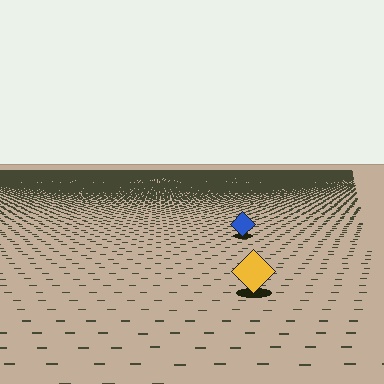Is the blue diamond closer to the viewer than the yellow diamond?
No. The yellow diamond is closer — you can tell from the texture gradient: the ground texture is coarser near it.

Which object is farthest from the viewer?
The blue diamond is farthest from the viewer. It appears smaller and the ground texture around it is denser.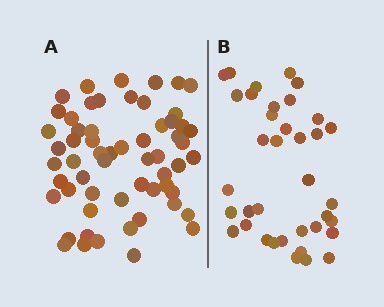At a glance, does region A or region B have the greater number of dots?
Region A (the left region) has more dots.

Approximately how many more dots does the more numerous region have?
Region A has approximately 20 more dots than region B.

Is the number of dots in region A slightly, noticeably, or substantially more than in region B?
Region A has substantially more. The ratio is roughly 1.6 to 1.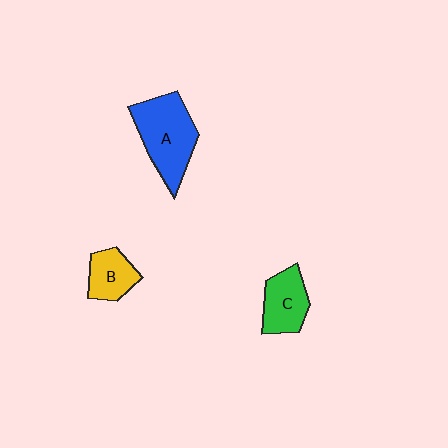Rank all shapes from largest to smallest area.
From largest to smallest: A (blue), C (green), B (yellow).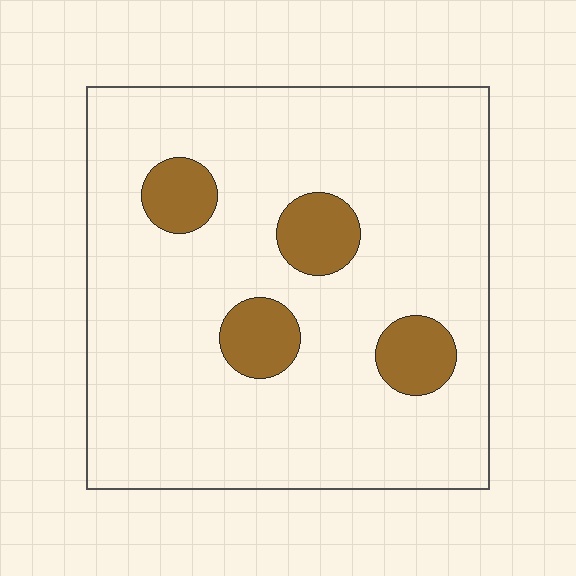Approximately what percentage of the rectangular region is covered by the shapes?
Approximately 15%.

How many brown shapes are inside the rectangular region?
4.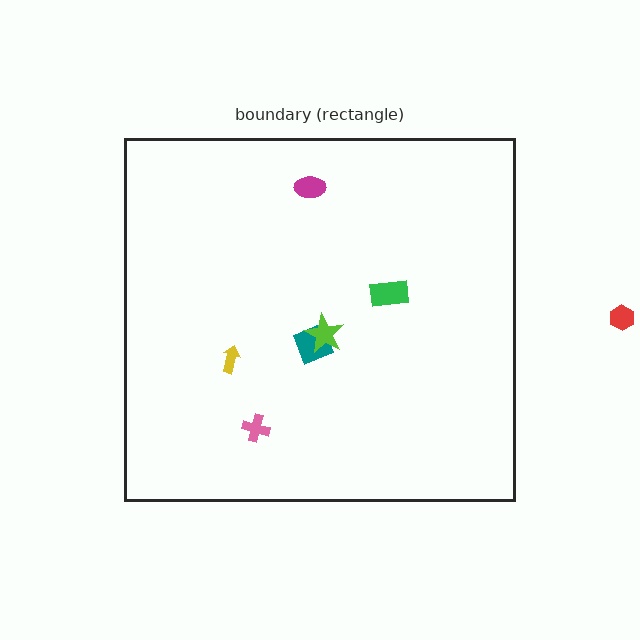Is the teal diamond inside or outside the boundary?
Inside.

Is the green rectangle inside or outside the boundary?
Inside.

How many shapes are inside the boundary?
6 inside, 1 outside.